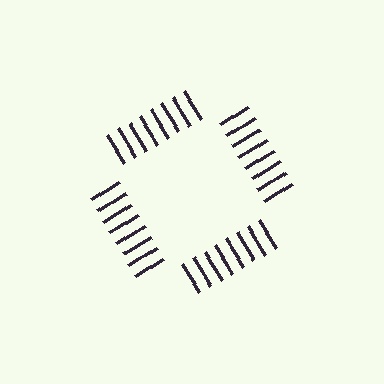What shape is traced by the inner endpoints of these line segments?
An illusory square — the line segments terminate on its edges but no continuous stroke is drawn.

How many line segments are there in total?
32 — 8 along each of the 4 edges.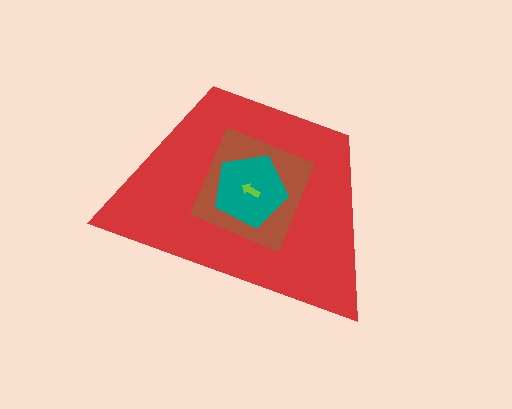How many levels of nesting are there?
4.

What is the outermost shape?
The red trapezoid.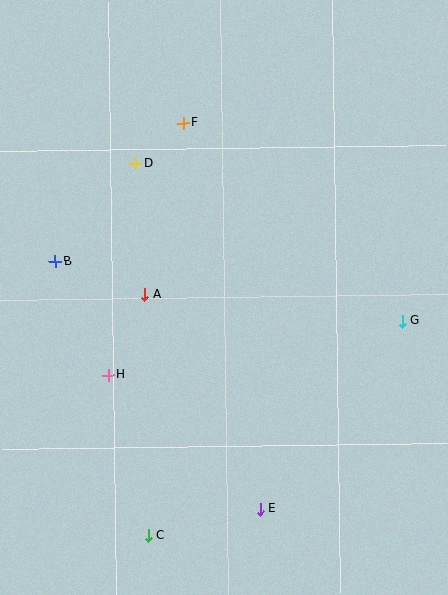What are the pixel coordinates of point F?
Point F is at (183, 123).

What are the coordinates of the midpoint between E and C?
The midpoint between E and C is at (204, 522).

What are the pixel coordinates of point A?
Point A is at (145, 294).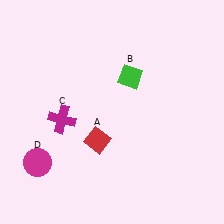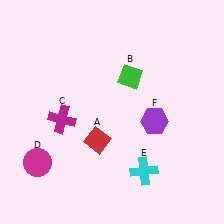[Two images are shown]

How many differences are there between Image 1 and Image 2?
There are 2 differences between the two images.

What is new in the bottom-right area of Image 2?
A cyan cross (E) was added in the bottom-right area of Image 2.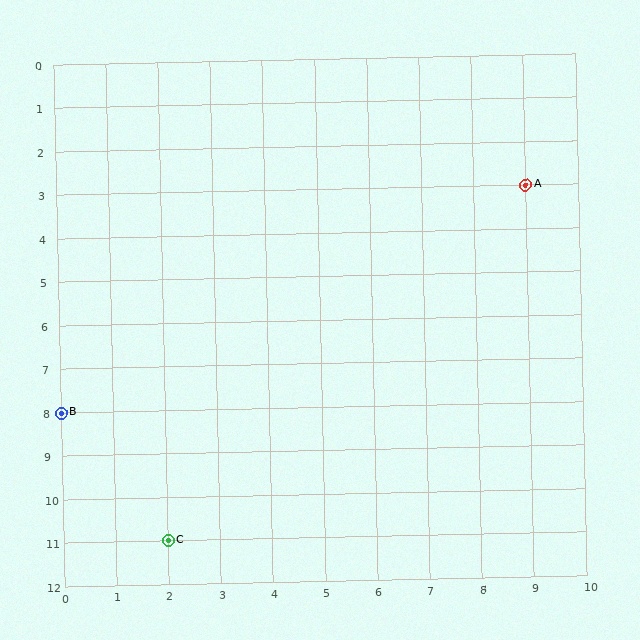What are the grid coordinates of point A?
Point A is at grid coordinates (9, 3).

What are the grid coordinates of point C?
Point C is at grid coordinates (2, 11).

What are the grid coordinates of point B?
Point B is at grid coordinates (0, 8).